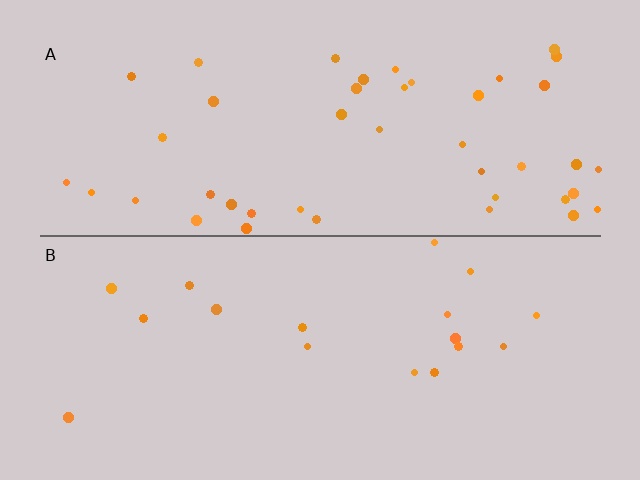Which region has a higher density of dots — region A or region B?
A (the top).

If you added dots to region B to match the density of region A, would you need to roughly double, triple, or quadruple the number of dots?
Approximately double.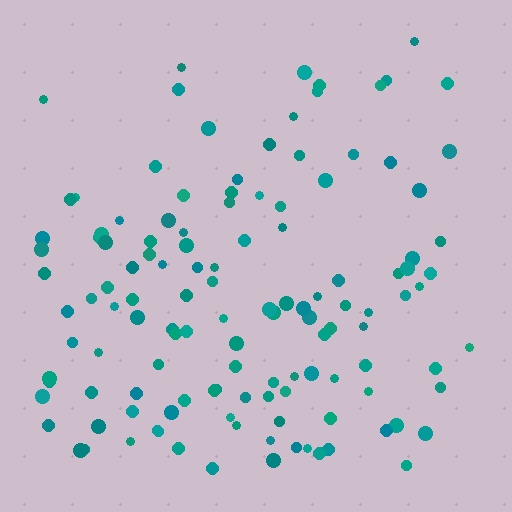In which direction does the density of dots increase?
From top to bottom, with the bottom side densest.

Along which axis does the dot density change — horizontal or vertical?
Vertical.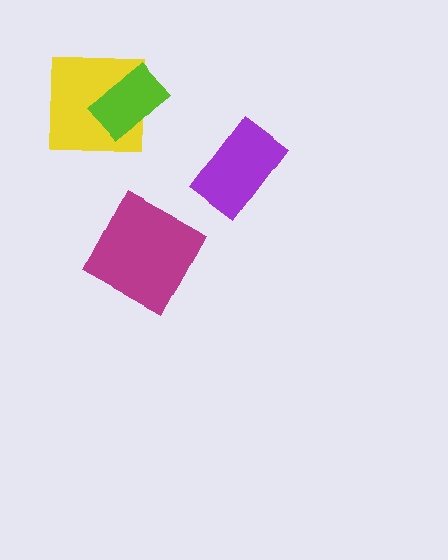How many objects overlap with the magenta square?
0 objects overlap with the magenta square.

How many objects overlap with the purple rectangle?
0 objects overlap with the purple rectangle.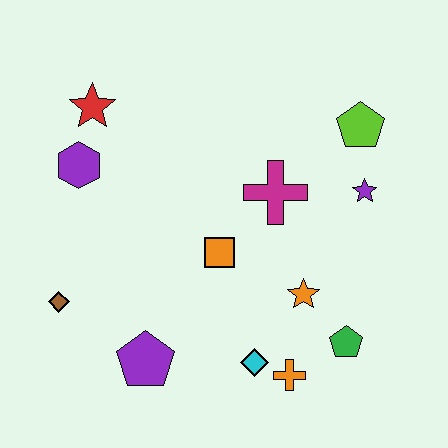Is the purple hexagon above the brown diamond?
Yes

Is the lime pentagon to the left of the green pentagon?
No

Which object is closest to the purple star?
The lime pentagon is closest to the purple star.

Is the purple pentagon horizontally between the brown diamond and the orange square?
Yes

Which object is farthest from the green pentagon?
The red star is farthest from the green pentagon.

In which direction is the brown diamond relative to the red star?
The brown diamond is below the red star.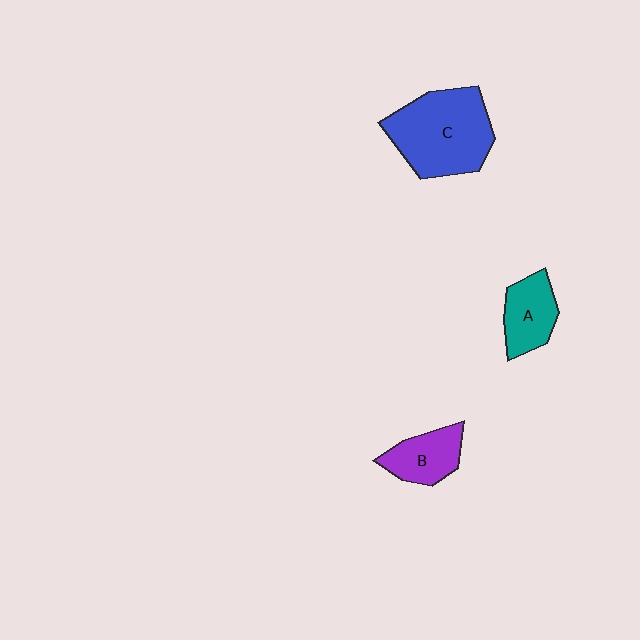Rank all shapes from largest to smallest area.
From largest to smallest: C (blue), A (teal), B (purple).